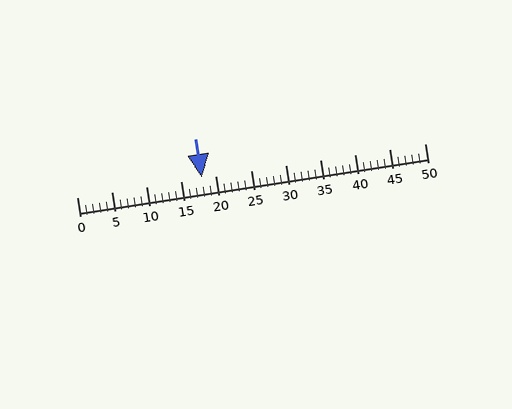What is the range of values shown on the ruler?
The ruler shows values from 0 to 50.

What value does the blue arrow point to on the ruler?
The blue arrow points to approximately 18.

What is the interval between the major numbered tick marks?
The major tick marks are spaced 5 units apart.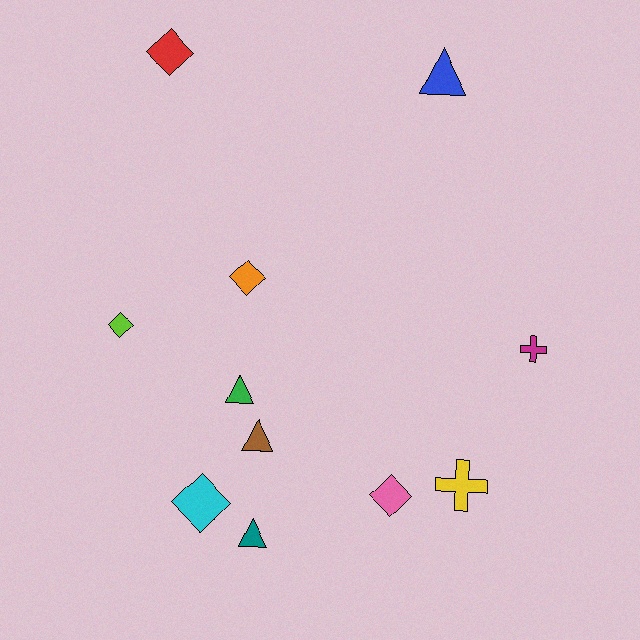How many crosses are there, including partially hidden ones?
There are 2 crosses.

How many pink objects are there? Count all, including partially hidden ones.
There is 1 pink object.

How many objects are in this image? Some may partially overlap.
There are 11 objects.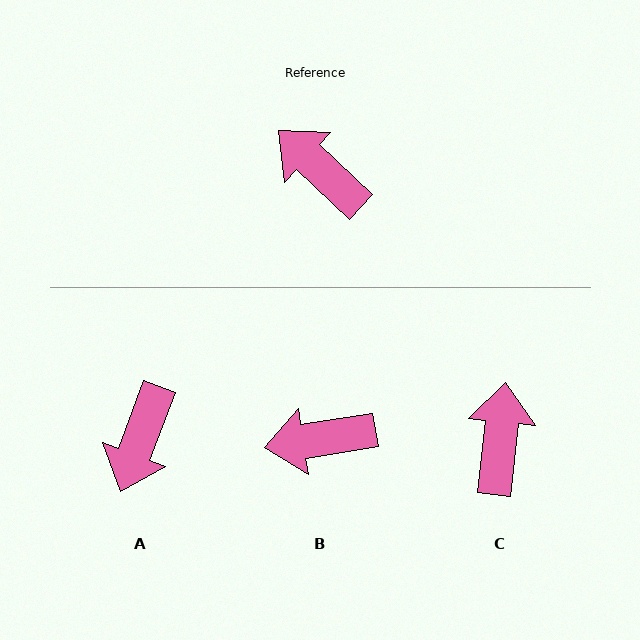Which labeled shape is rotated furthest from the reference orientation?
A, about 112 degrees away.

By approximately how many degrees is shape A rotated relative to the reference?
Approximately 112 degrees counter-clockwise.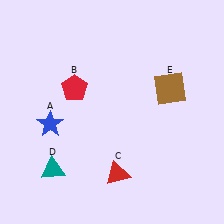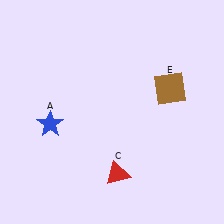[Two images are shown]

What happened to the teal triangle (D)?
The teal triangle (D) was removed in Image 2. It was in the bottom-left area of Image 1.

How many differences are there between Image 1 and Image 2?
There are 2 differences between the two images.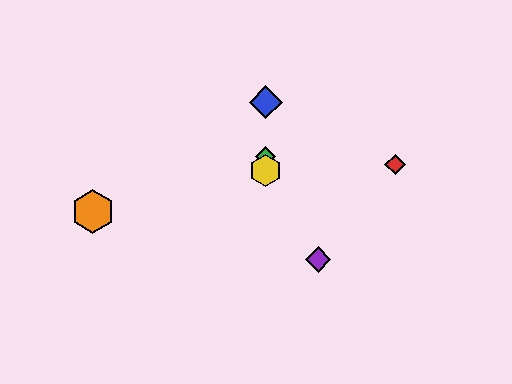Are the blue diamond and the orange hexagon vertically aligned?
No, the blue diamond is at x≈266 and the orange hexagon is at x≈93.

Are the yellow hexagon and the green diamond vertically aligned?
Yes, both are at x≈266.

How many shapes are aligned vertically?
3 shapes (the blue diamond, the green diamond, the yellow hexagon) are aligned vertically.